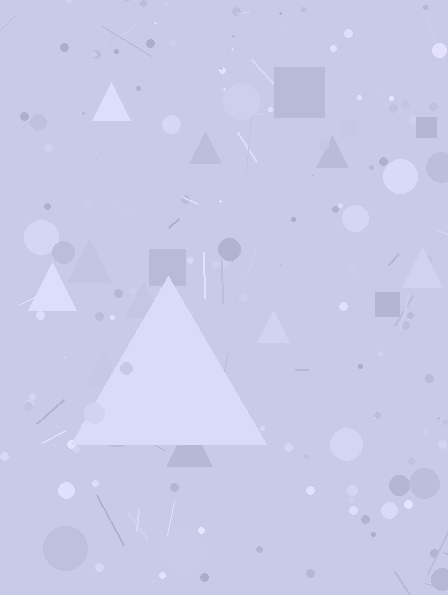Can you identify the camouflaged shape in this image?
The camouflaged shape is a triangle.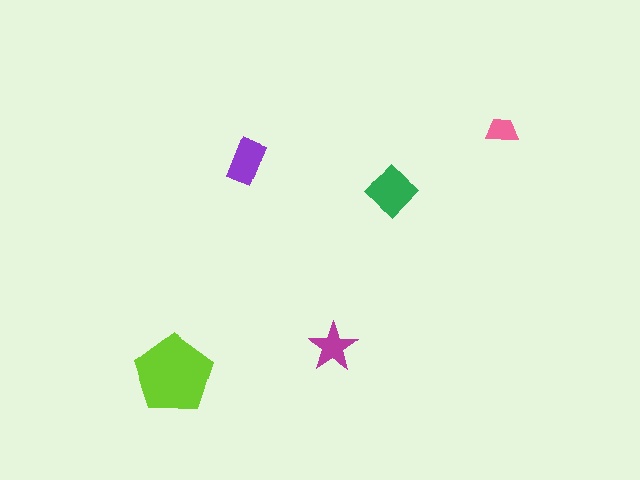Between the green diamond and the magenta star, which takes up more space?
The green diamond.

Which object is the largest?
The lime pentagon.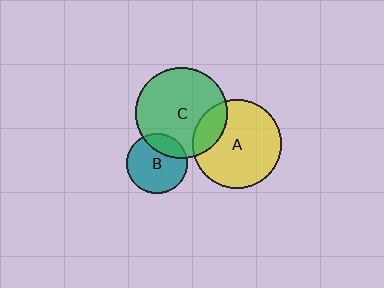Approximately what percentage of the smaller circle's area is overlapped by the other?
Approximately 25%.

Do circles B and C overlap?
Yes.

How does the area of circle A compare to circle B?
Approximately 2.2 times.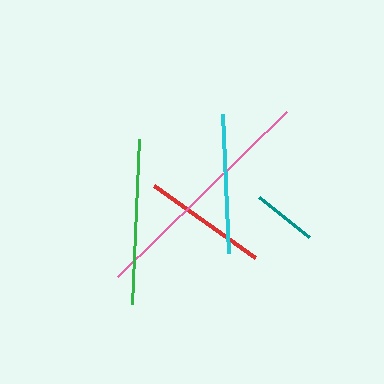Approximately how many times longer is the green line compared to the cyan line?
The green line is approximately 1.2 times the length of the cyan line.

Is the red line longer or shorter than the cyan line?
The cyan line is longer than the red line.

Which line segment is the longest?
The pink line is the longest at approximately 236 pixels.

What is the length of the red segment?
The red segment is approximately 125 pixels long.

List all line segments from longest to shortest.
From longest to shortest: pink, green, cyan, red, teal.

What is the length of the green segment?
The green segment is approximately 165 pixels long.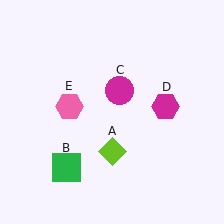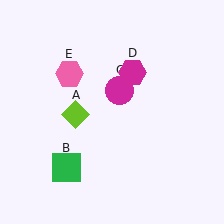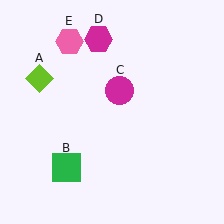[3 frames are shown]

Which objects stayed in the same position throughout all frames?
Green square (object B) and magenta circle (object C) remained stationary.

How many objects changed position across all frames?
3 objects changed position: lime diamond (object A), magenta hexagon (object D), pink hexagon (object E).